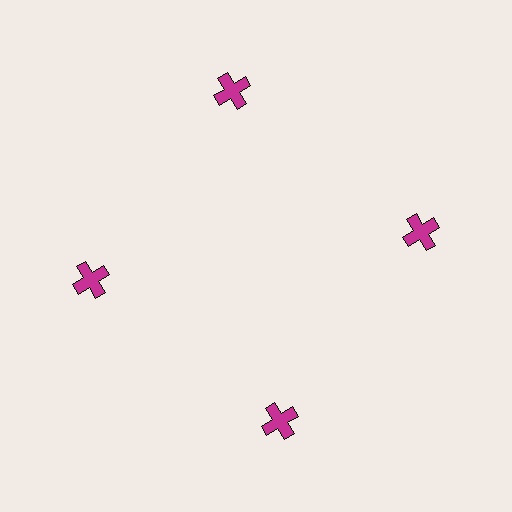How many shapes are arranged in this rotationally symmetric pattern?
There are 4 shapes, arranged in 4 groups of 1.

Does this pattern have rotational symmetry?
Yes, this pattern has 4-fold rotational symmetry. It looks the same after rotating 90 degrees around the center.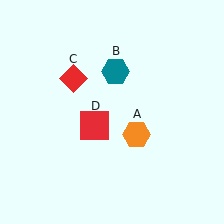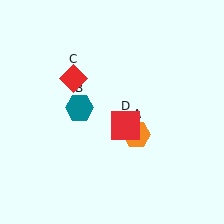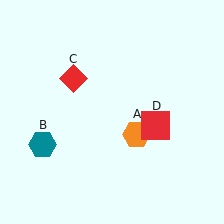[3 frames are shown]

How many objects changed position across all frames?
2 objects changed position: teal hexagon (object B), red square (object D).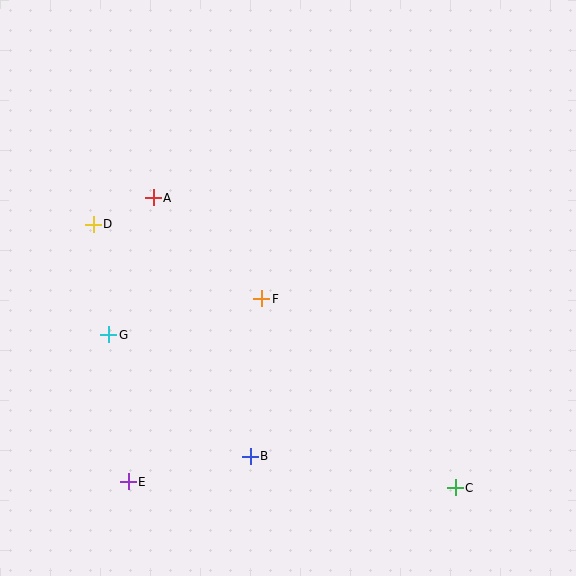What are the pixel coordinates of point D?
Point D is at (93, 224).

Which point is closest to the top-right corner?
Point F is closest to the top-right corner.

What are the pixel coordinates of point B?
Point B is at (250, 456).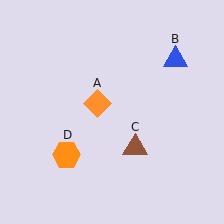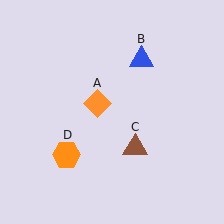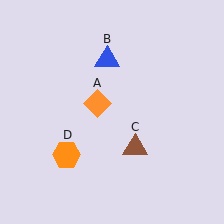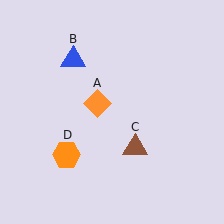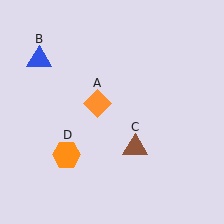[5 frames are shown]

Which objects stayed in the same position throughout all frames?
Orange diamond (object A) and brown triangle (object C) and orange hexagon (object D) remained stationary.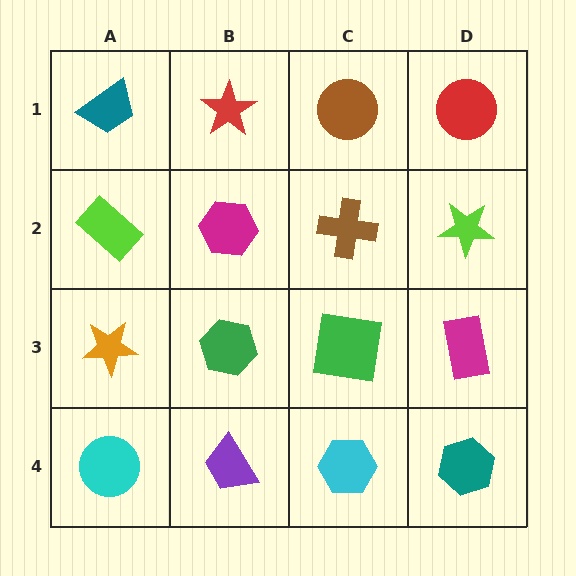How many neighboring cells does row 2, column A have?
3.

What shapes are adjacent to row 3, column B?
A magenta hexagon (row 2, column B), a purple trapezoid (row 4, column B), an orange star (row 3, column A), a green square (row 3, column C).